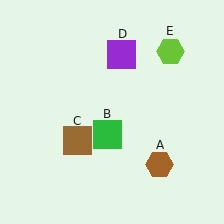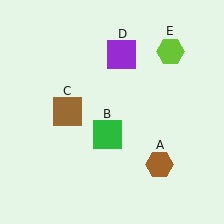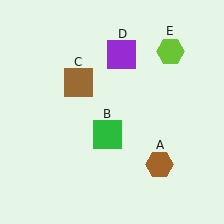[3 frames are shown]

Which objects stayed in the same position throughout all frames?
Brown hexagon (object A) and green square (object B) and purple square (object D) and lime hexagon (object E) remained stationary.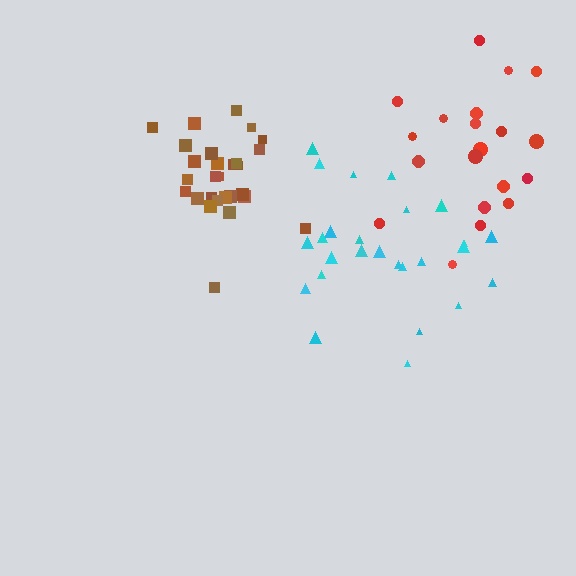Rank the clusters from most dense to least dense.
brown, cyan, red.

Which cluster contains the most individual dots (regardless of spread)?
Brown (28).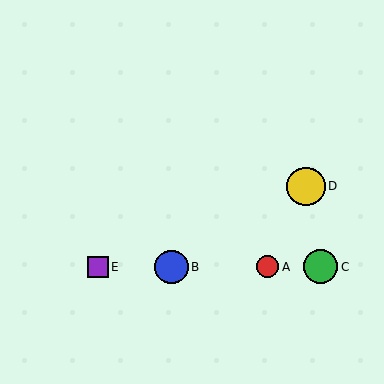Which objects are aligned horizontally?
Objects A, B, C, E are aligned horizontally.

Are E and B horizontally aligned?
Yes, both are at y≈267.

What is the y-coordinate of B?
Object B is at y≈267.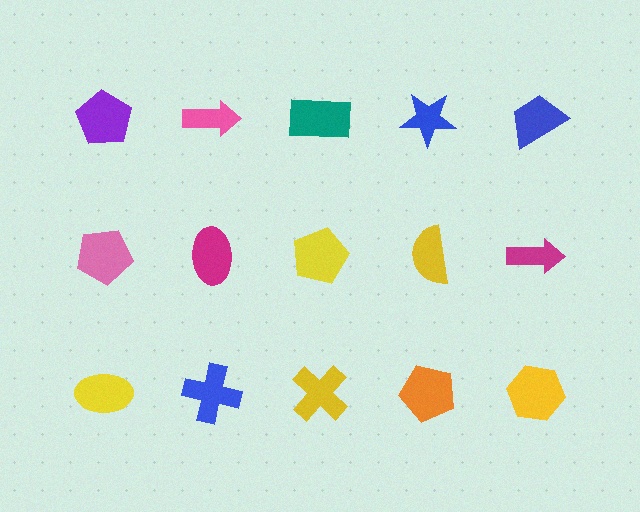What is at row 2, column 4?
A yellow semicircle.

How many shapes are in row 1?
5 shapes.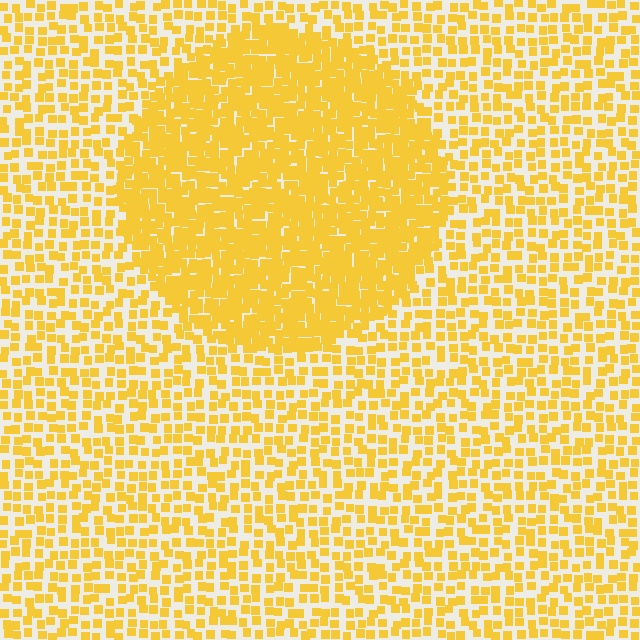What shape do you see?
I see a circle.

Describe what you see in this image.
The image contains small yellow elements arranged at two different densities. A circle-shaped region is visible where the elements are more densely packed than the surrounding area.